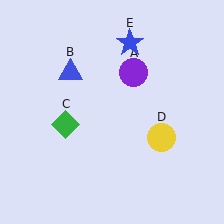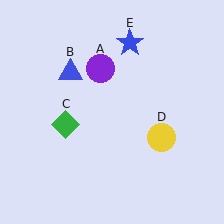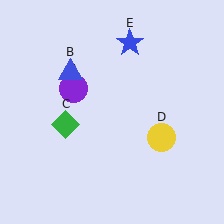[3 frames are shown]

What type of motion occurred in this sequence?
The purple circle (object A) rotated counterclockwise around the center of the scene.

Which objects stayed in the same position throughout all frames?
Blue triangle (object B) and green diamond (object C) and yellow circle (object D) and blue star (object E) remained stationary.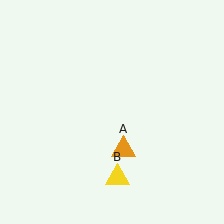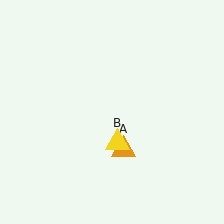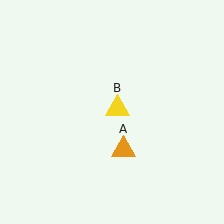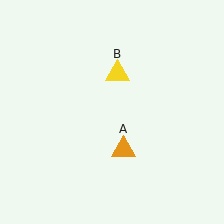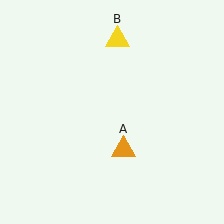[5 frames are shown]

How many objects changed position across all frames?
1 object changed position: yellow triangle (object B).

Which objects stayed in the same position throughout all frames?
Orange triangle (object A) remained stationary.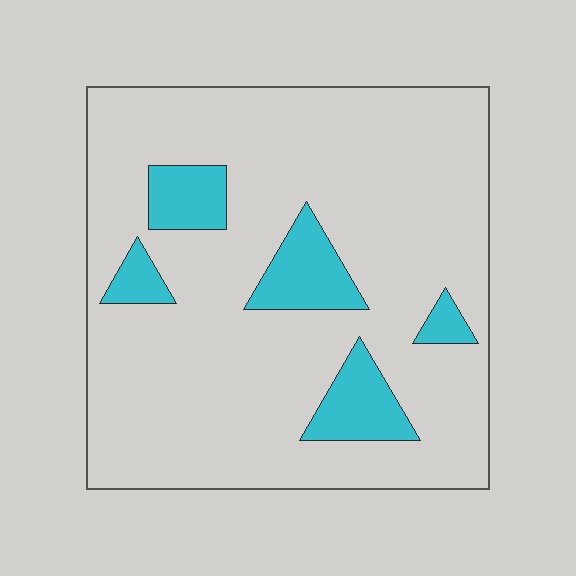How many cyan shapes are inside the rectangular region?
5.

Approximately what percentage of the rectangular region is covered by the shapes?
Approximately 15%.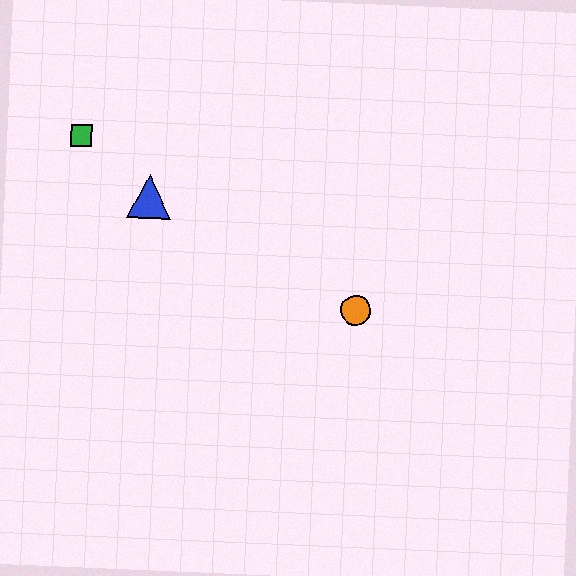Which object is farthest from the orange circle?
The green square is farthest from the orange circle.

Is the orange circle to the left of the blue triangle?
No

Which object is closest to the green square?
The blue triangle is closest to the green square.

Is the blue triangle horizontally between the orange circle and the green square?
Yes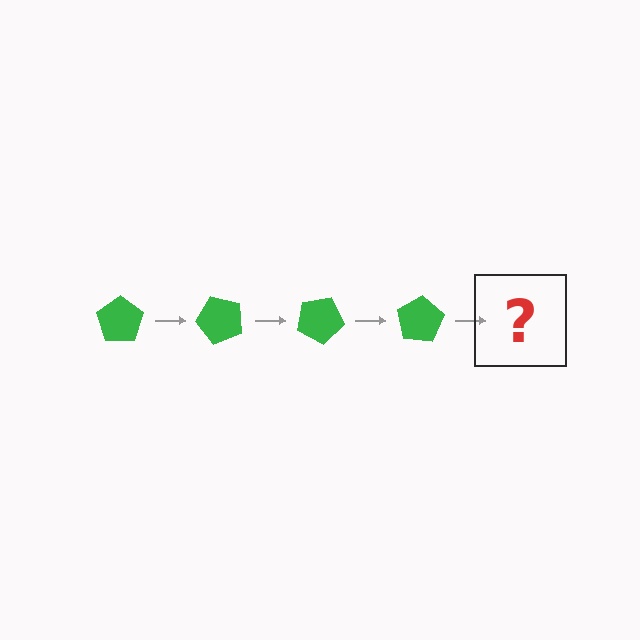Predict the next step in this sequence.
The next step is a green pentagon rotated 200 degrees.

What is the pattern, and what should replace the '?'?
The pattern is that the pentagon rotates 50 degrees each step. The '?' should be a green pentagon rotated 200 degrees.